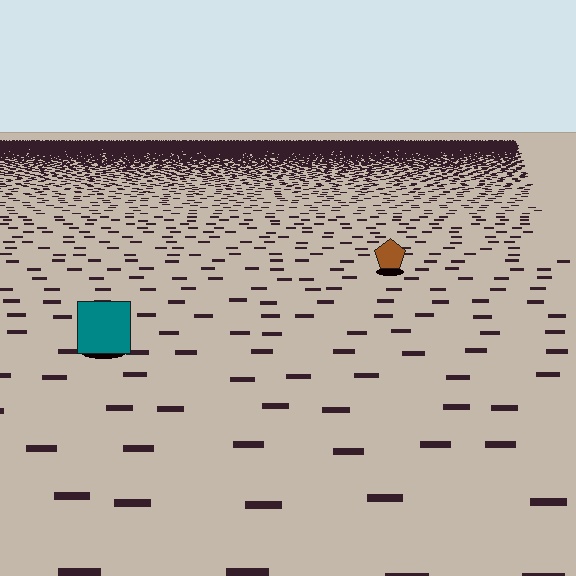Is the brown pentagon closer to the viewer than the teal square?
No. The teal square is closer — you can tell from the texture gradient: the ground texture is coarser near it.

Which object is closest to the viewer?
The teal square is closest. The texture marks near it are larger and more spread out.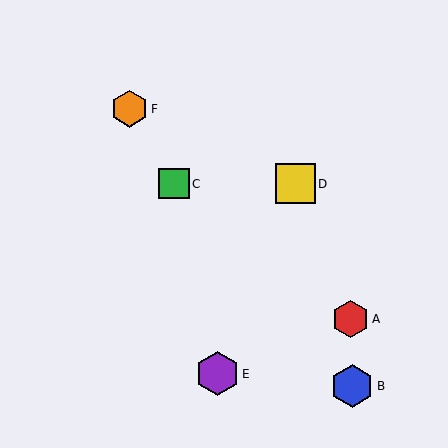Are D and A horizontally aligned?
No, D is at y≈184 and A is at y≈319.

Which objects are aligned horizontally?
Objects C, D are aligned horizontally.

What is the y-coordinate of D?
Object D is at y≈184.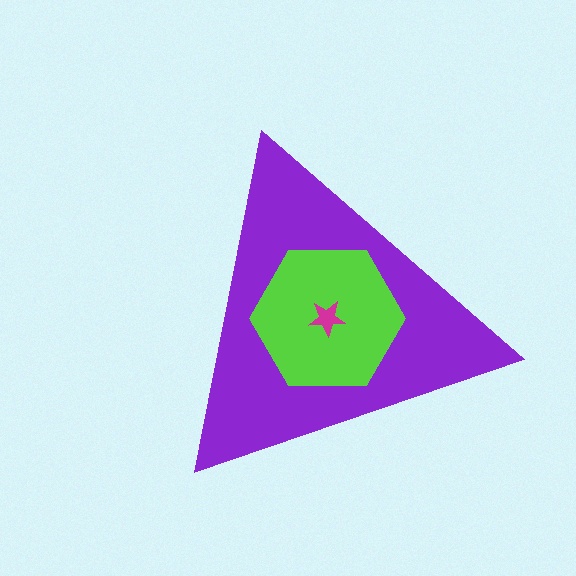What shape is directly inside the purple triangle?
The lime hexagon.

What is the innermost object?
The magenta star.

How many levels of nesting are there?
3.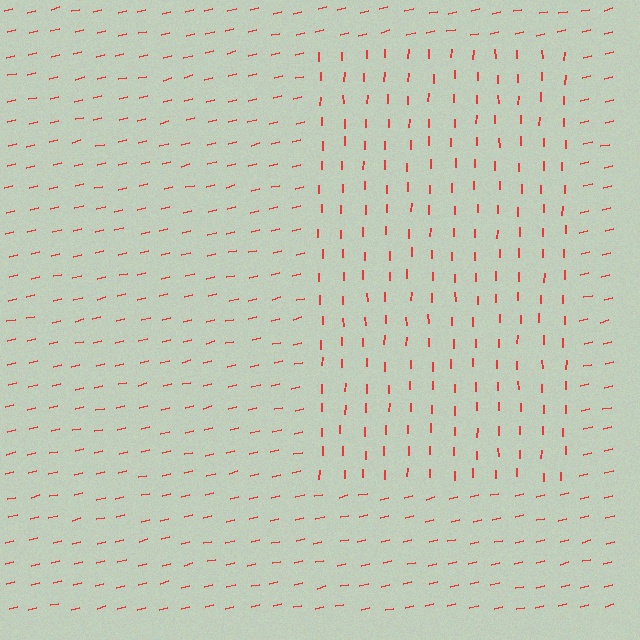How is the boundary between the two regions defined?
The boundary is defined purely by a change in line orientation (approximately 76 degrees difference). All lines are the same color and thickness.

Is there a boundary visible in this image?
Yes, there is a texture boundary formed by a change in line orientation.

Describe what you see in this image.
The image is filled with small red line segments. A rectangle region in the image has lines oriented differently from the surrounding lines, creating a visible texture boundary.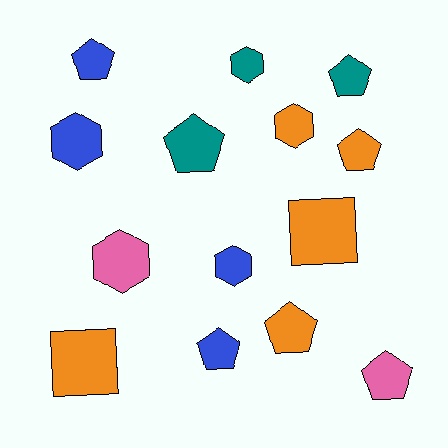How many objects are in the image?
There are 14 objects.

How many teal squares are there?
There are no teal squares.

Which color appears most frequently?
Orange, with 5 objects.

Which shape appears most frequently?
Pentagon, with 7 objects.